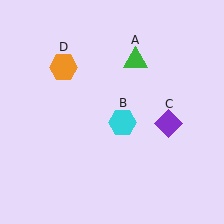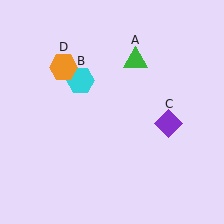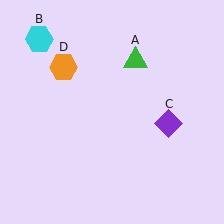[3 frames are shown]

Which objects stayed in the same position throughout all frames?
Green triangle (object A) and purple diamond (object C) and orange hexagon (object D) remained stationary.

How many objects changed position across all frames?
1 object changed position: cyan hexagon (object B).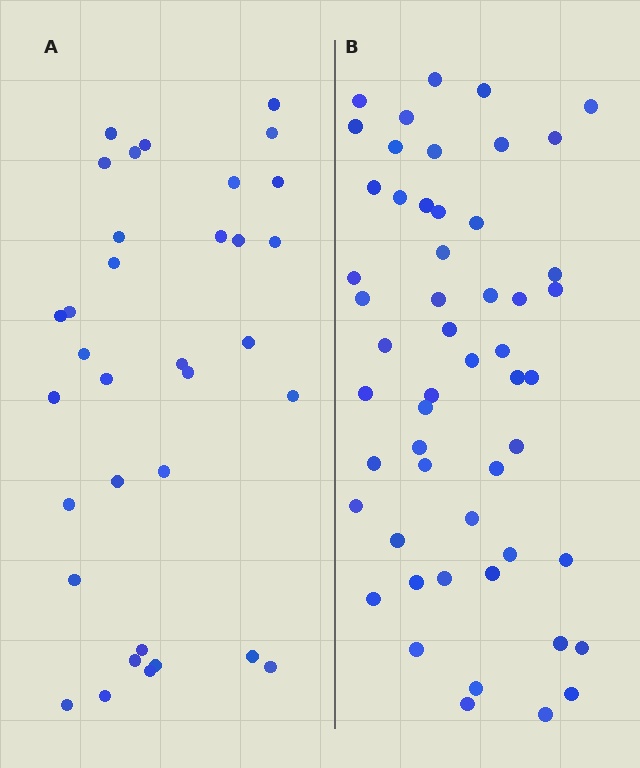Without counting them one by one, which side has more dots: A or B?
Region B (the right region) has more dots.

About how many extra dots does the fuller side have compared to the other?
Region B has approximately 20 more dots than region A.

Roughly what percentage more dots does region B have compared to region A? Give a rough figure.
About 55% more.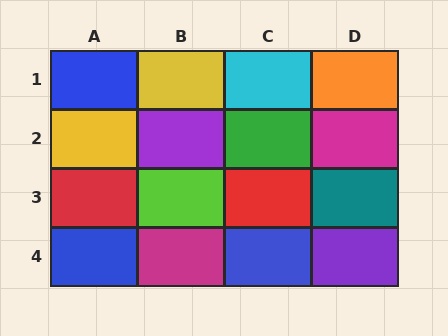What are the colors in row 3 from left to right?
Red, lime, red, teal.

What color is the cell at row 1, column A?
Blue.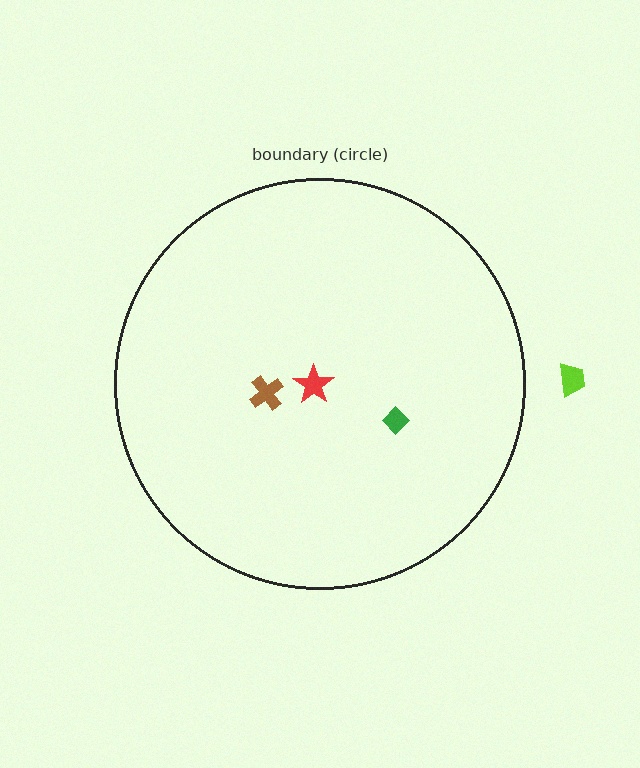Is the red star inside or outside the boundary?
Inside.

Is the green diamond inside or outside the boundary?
Inside.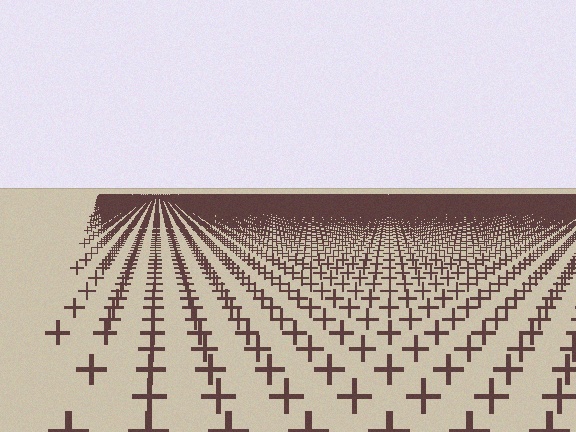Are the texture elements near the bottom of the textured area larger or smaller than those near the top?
Larger. Near the bottom, elements are closer to the viewer and appear at a bigger on-screen size.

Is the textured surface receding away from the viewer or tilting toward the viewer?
The surface is receding away from the viewer. Texture elements get smaller and denser toward the top.